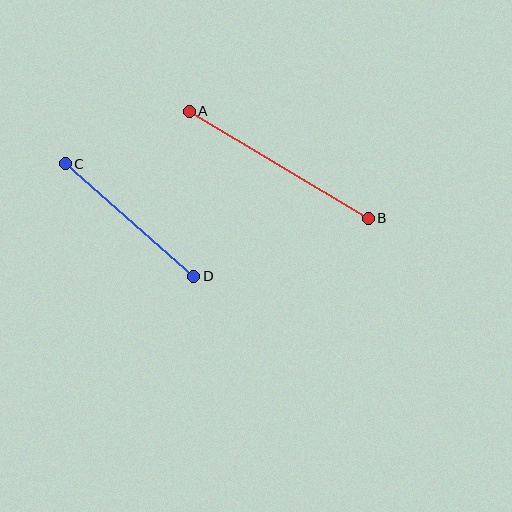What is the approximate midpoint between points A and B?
The midpoint is at approximately (279, 165) pixels.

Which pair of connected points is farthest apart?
Points A and B are farthest apart.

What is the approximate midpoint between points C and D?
The midpoint is at approximately (130, 220) pixels.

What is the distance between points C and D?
The distance is approximately 171 pixels.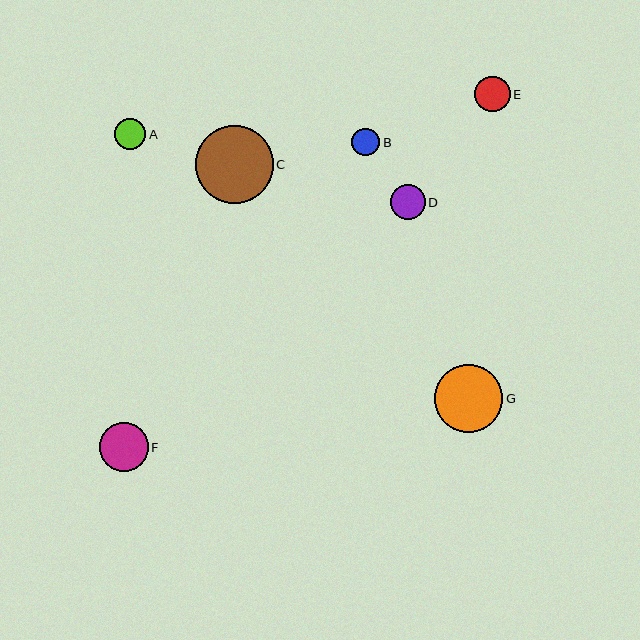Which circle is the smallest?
Circle B is the smallest with a size of approximately 28 pixels.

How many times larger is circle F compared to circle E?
Circle F is approximately 1.4 times the size of circle E.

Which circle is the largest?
Circle C is the largest with a size of approximately 77 pixels.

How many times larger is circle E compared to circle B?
Circle E is approximately 1.3 times the size of circle B.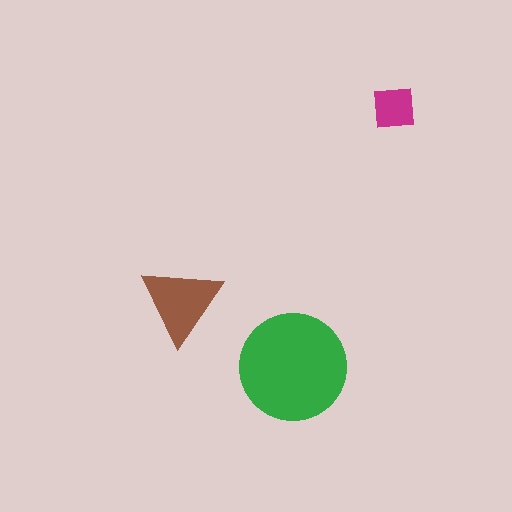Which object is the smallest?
The magenta square.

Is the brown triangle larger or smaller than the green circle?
Smaller.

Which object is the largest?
The green circle.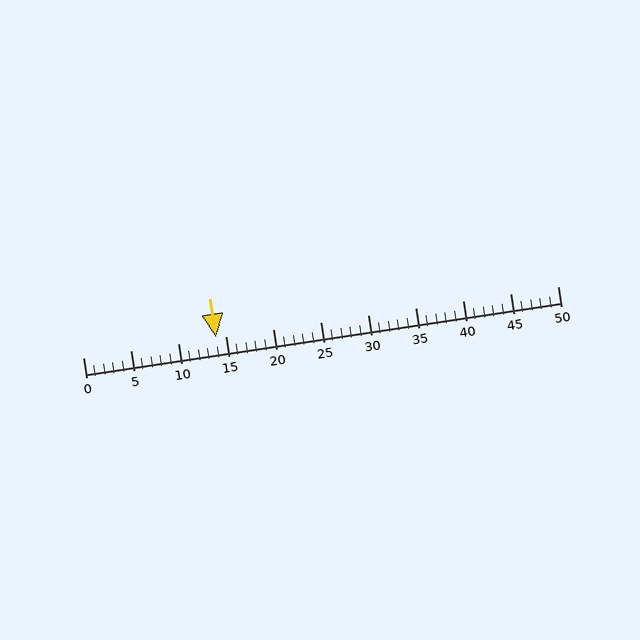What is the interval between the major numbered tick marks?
The major tick marks are spaced 5 units apart.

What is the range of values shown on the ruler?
The ruler shows values from 0 to 50.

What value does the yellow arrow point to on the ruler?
The yellow arrow points to approximately 14.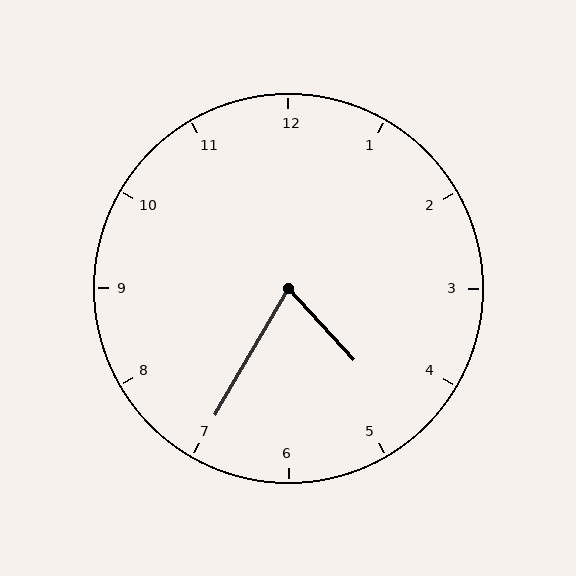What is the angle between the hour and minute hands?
Approximately 72 degrees.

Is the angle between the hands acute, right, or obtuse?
It is acute.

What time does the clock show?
4:35.